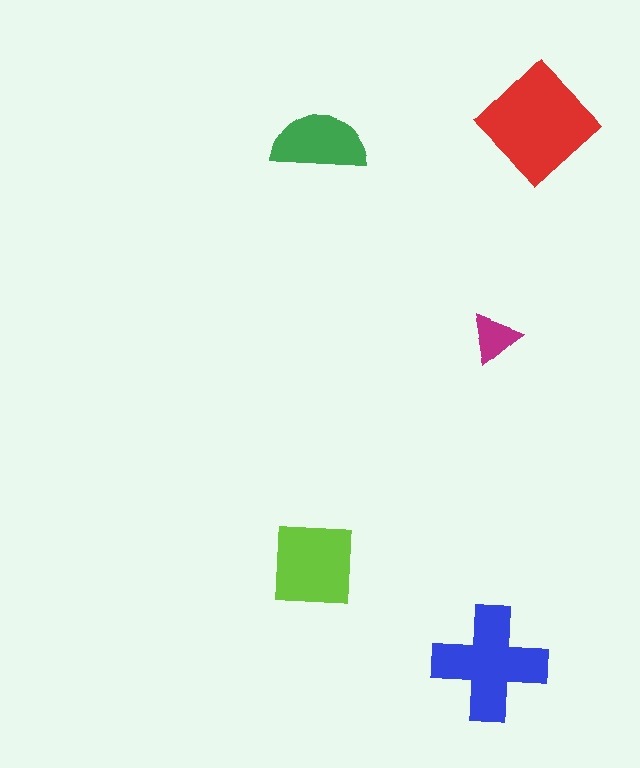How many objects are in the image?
There are 5 objects in the image.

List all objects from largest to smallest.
The red diamond, the blue cross, the lime square, the green semicircle, the magenta triangle.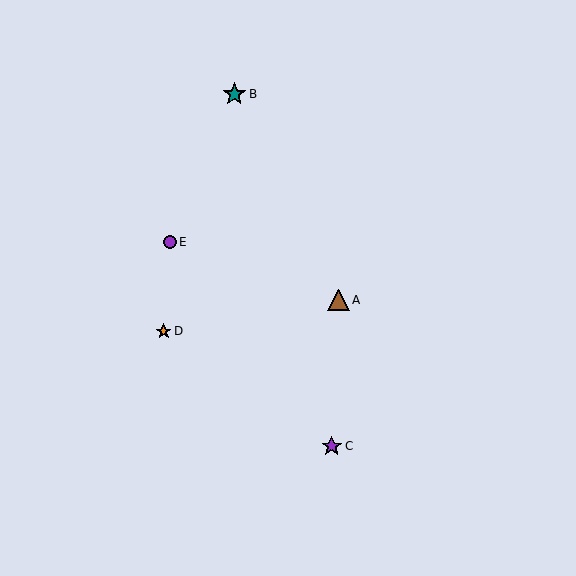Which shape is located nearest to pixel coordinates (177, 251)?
The purple circle (labeled E) at (170, 242) is nearest to that location.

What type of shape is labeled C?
Shape C is a purple star.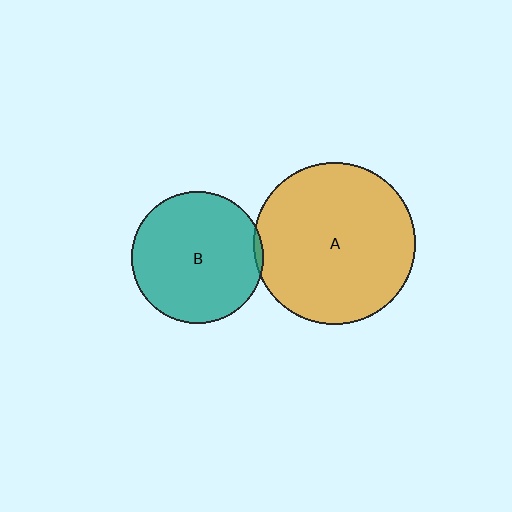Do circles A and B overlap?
Yes.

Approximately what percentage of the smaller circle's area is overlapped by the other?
Approximately 5%.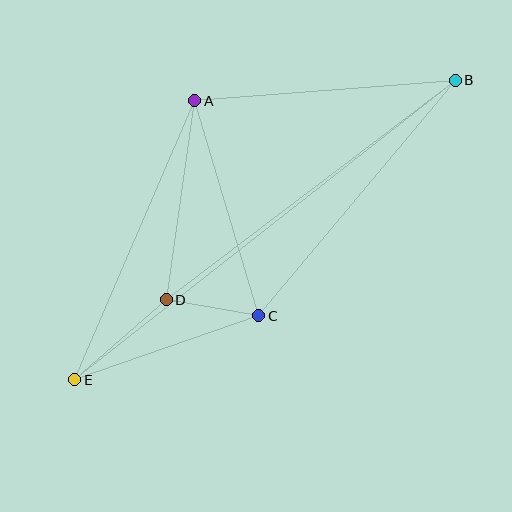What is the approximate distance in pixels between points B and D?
The distance between B and D is approximately 363 pixels.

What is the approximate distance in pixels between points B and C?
The distance between B and C is approximately 307 pixels.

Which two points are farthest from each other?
Points B and E are farthest from each other.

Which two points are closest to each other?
Points C and D are closest to each other.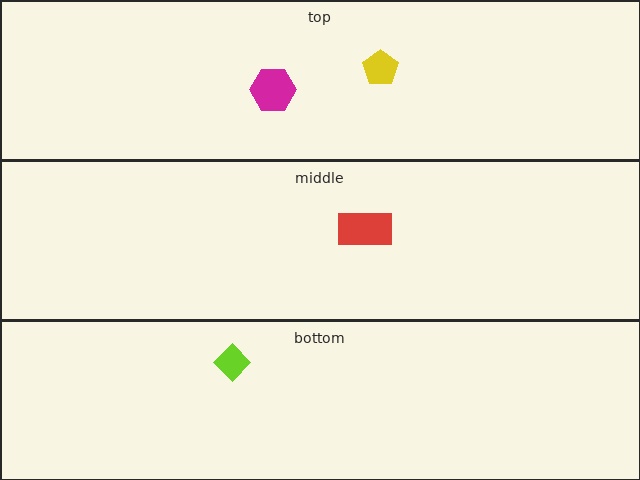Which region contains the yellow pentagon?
The top region.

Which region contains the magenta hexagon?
The top region.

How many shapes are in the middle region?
1.